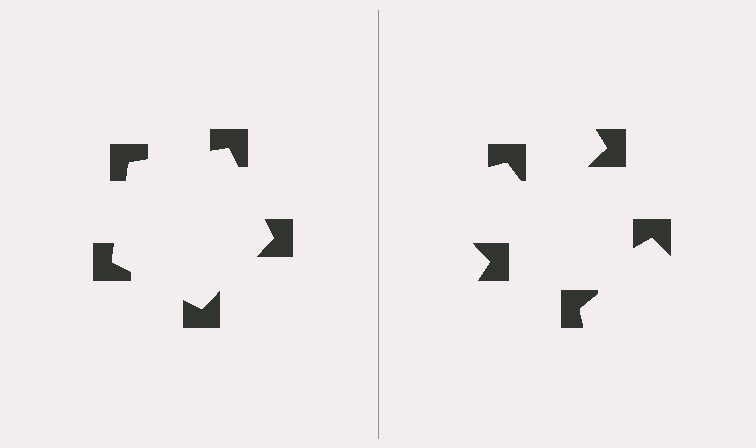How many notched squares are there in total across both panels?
10 — 5 on each side.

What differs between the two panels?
The notched squares are positioned identically on both sides; only the wedge orientations differ. On the left they align to a pentagon; on the right they are misaligned.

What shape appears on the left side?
An illusory pentagon.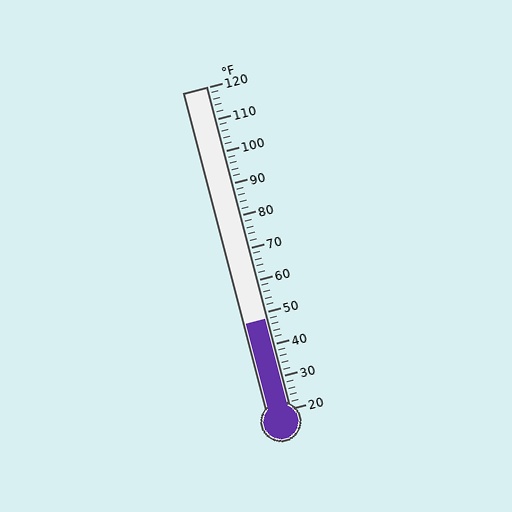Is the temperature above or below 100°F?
The temperature is below 100°F.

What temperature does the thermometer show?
The thermometer shows approximately 48°F.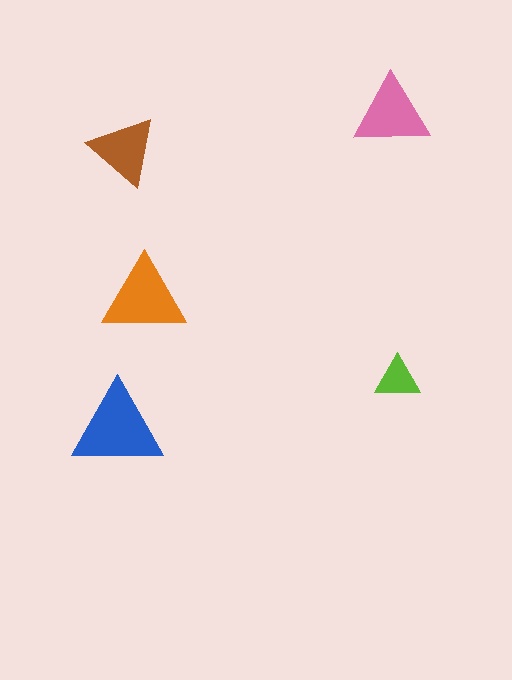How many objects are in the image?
There are 5 objects in the image.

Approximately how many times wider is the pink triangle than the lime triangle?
About 1.5 times wider.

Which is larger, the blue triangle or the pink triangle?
The blue one.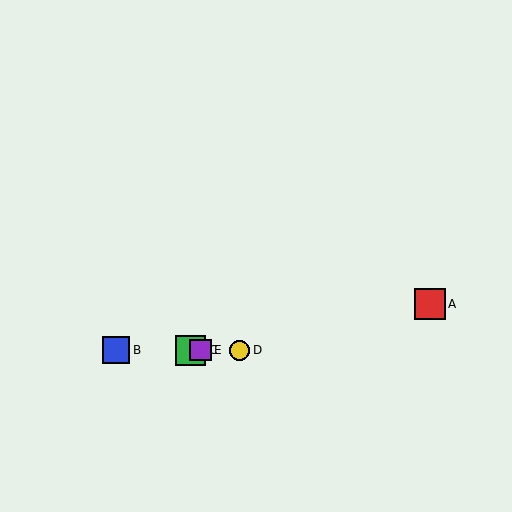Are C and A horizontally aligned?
No, C is at y≈350 and A is at y≈304.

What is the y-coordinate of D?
Object D is at y≈350.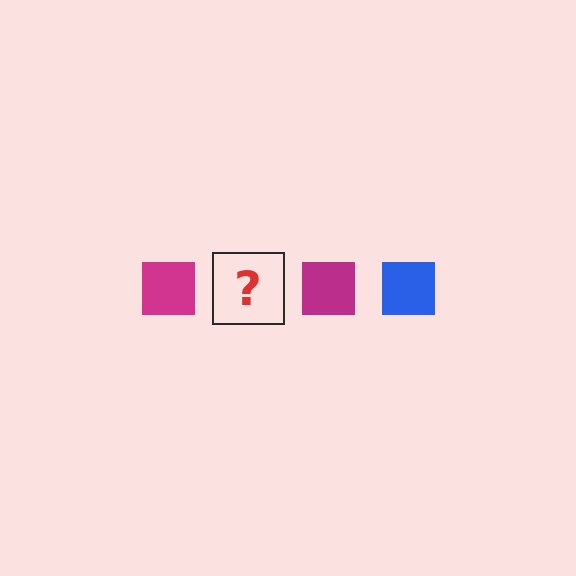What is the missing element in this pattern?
The missing element is a blue square.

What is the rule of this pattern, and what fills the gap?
The rule is that the pattern cycles through magenta, blue squares. The gap should be filled with a blue square.